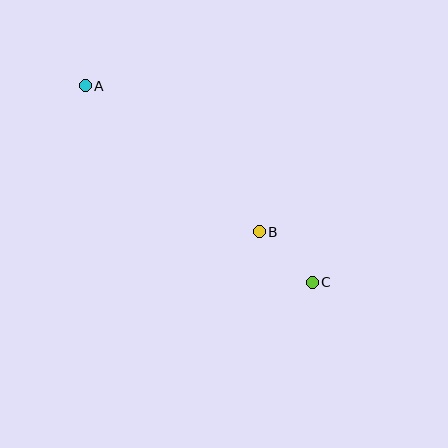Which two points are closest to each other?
Points B and C are closest to each other.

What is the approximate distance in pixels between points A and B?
The distance between A and B is approximately 227 pixels.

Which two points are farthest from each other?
Points A and C are farthest from each other.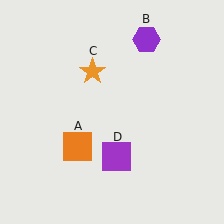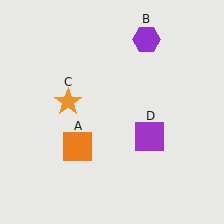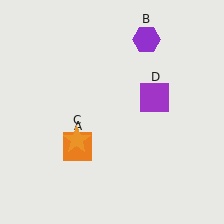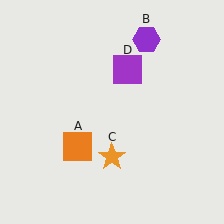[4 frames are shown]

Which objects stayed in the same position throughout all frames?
Orange square (object A) and purple hexagon (object B) remained stationary.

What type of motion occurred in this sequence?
The orange star (object C), purple square (object D) rotated counterclockwise around the center of the scene.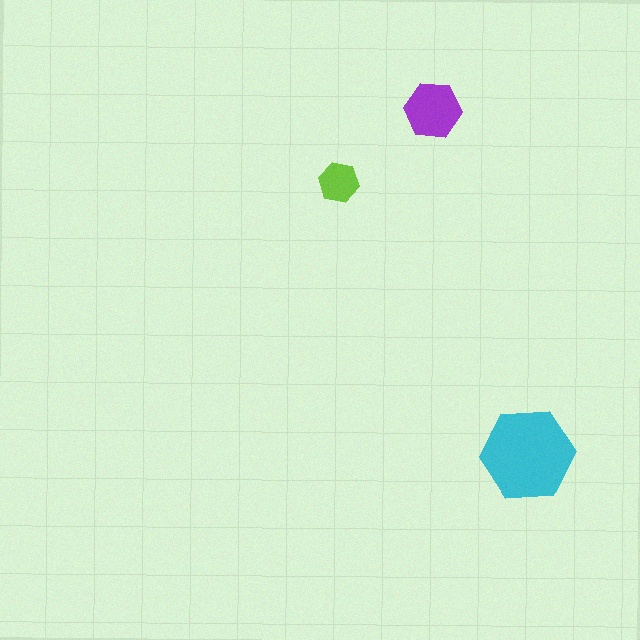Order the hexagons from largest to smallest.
the cyan one, the purple one, the lime one.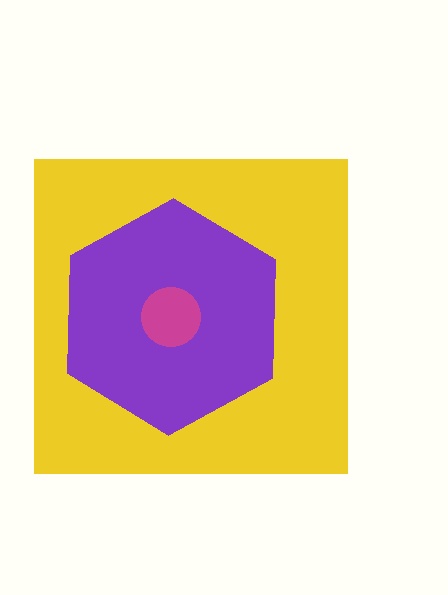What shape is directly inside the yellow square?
The purple hexagon.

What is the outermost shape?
The yellow square.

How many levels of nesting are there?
3.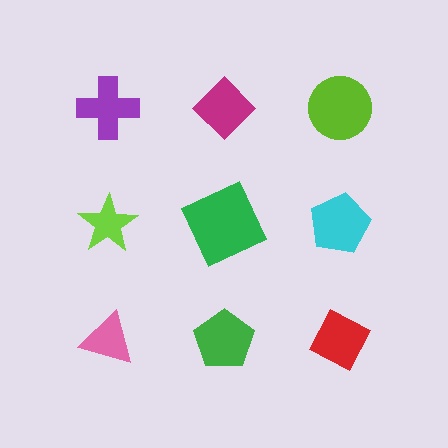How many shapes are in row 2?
3 shapes.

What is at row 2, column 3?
A cyan pentagon.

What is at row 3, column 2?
A green pentagon.